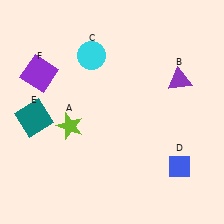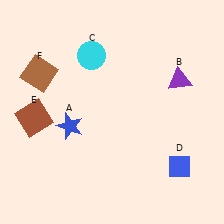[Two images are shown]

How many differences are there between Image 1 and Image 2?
There are 3 differences between the two images.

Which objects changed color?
A changed from lime to blue. E changed from teal to brown. F changed from purple to brown.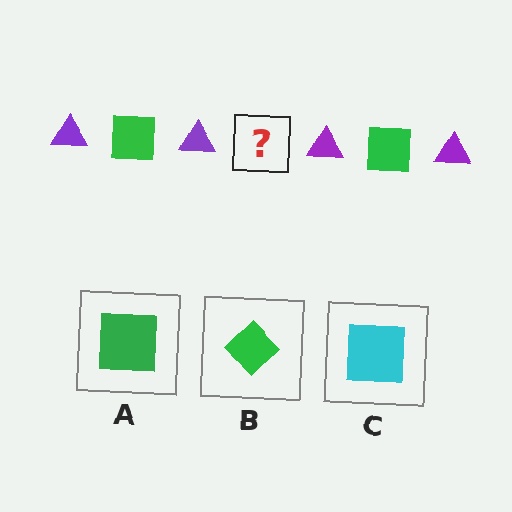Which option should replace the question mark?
Option A.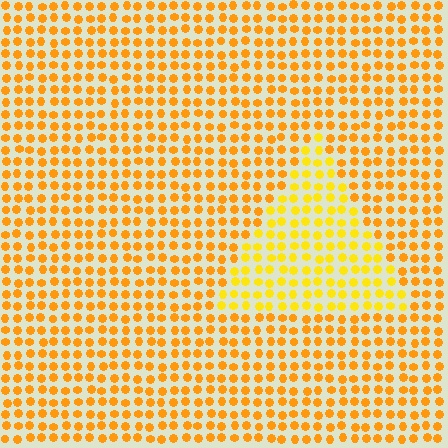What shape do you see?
I see a triangle.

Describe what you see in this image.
The image is filled with small orange elements in a uniform arrangement. A triangle-shaped region is visible where the elements are tinted to a slightly different hue, forming a subtle color boundary.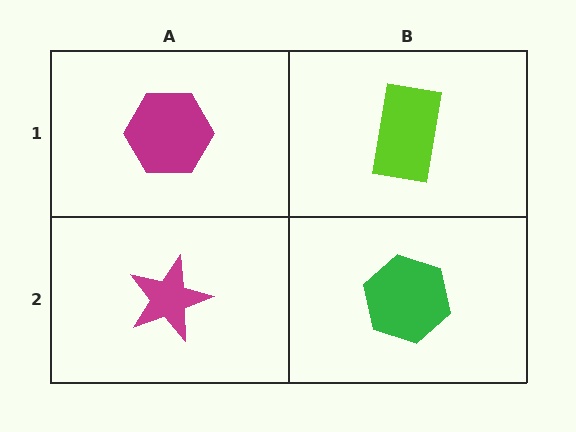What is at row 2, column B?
A green hexagon.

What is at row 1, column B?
A lime rectangle.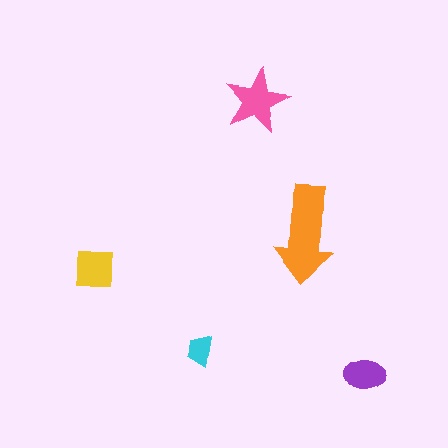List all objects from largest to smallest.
The orange arrow, the pink star, the yellow square, the purple ellipse, the cyan trapezoid.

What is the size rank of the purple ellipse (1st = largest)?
4th.